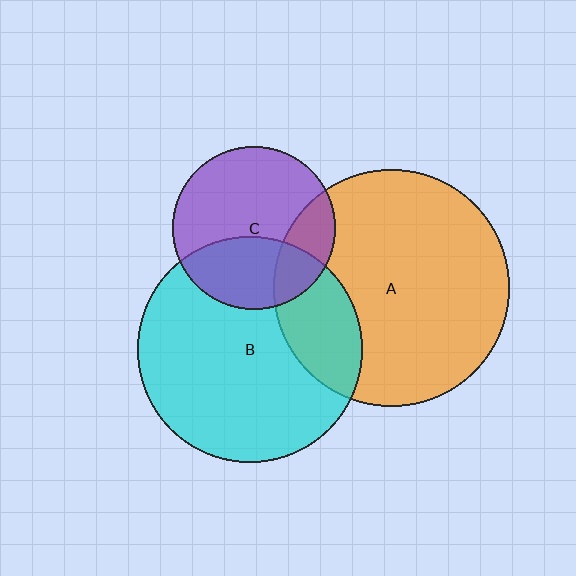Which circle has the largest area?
Circle A (orange).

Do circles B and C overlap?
Yes.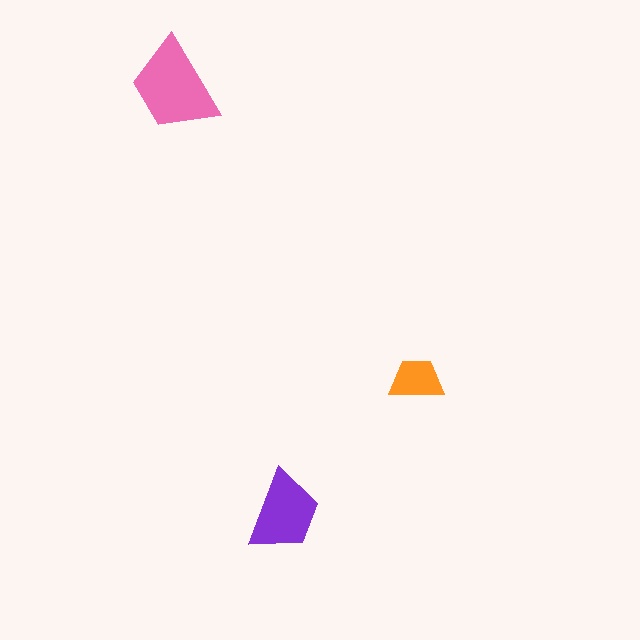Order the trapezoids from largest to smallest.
the pink one, the purple one, the orange one.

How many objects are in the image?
There are 3 objects in the image.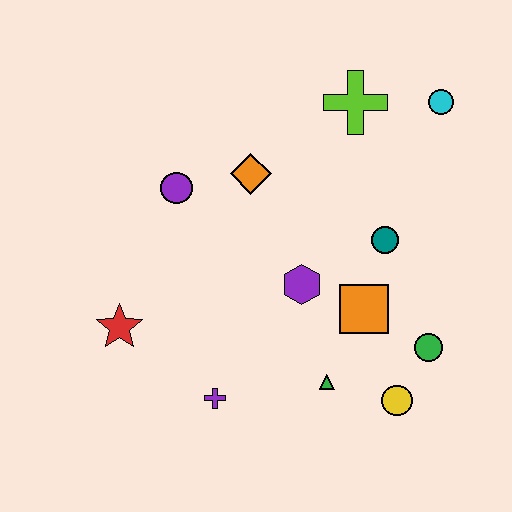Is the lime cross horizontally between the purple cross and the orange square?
Yes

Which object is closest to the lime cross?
The cyan circle is closest to the lime cross.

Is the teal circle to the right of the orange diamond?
Yes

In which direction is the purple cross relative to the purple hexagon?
The purple cross is below the purple hexagon.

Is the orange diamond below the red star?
No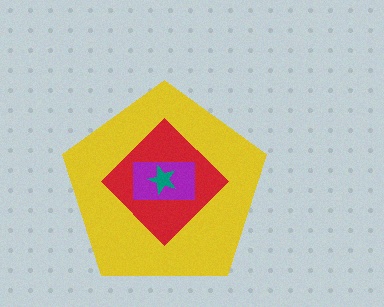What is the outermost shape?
The yellow pentagon.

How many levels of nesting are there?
4.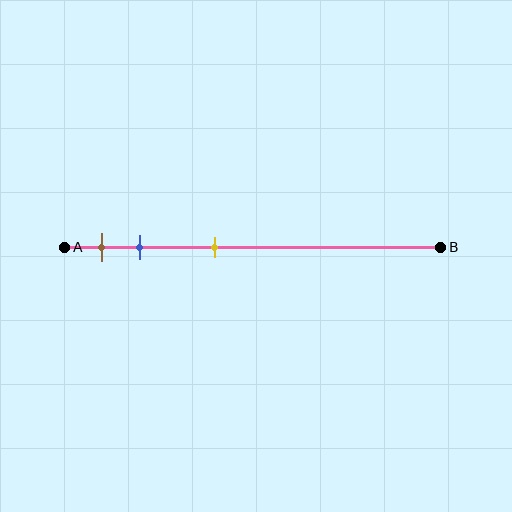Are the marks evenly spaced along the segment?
No, the marks are not evenly spaced.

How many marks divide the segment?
There are 3 marks dividing the segment.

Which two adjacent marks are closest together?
The brown and blue marks are the closest adjacent pair.